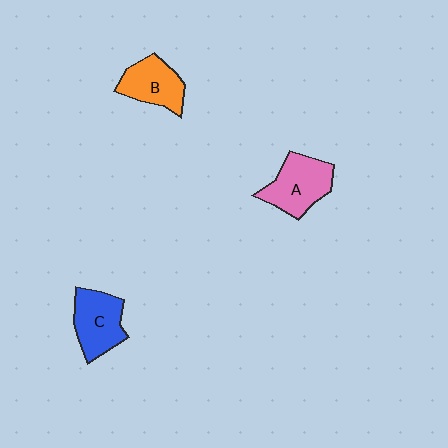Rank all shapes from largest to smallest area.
From largest to smallest: A (pink), C (blue), B (orange).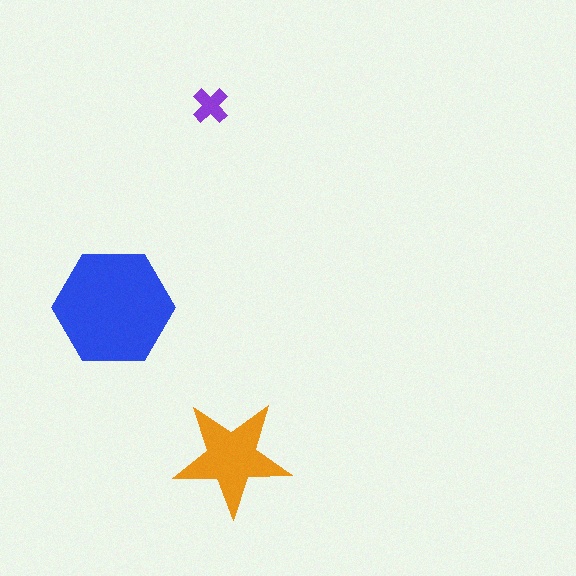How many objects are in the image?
There are 3 objects in the image.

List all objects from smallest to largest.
The purple cross, the orange star, the blue hexagon.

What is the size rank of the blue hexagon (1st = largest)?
1st.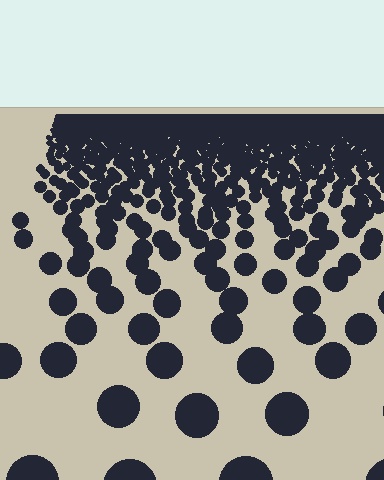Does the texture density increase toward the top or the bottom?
Density increases toward the top.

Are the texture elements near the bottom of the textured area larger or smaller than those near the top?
Larger. Near the bottom, elements are closer to the viewer and appear at a bigger on-screen size.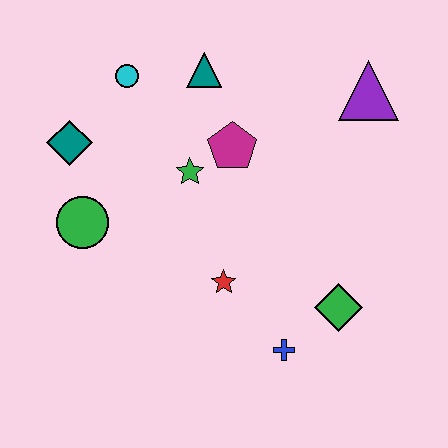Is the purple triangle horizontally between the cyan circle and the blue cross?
No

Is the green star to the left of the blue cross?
Yes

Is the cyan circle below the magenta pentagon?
No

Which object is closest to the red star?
The blue cross is closest to the red star.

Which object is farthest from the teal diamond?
The green diamond is farthest from the teal diamond.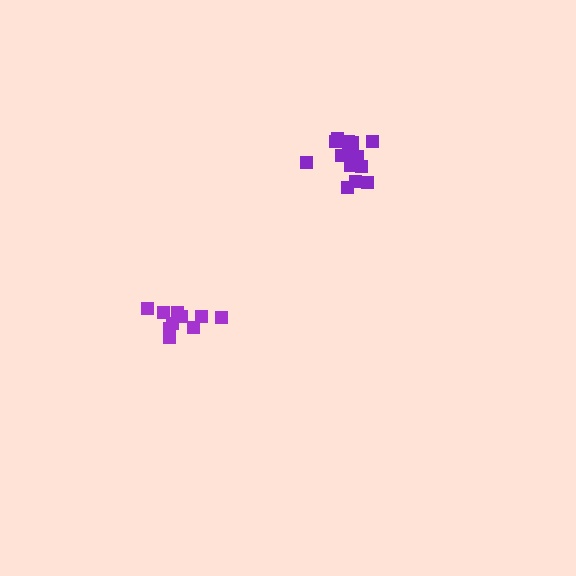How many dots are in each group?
Group 1: 16 dots, Group 2: 11 dots (27 total).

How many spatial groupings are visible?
There are 2 spatial groupings.